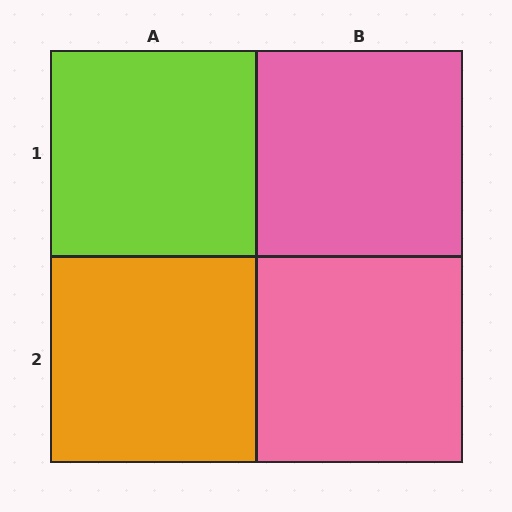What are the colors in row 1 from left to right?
Lime, pink.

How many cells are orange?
1 cell is orange.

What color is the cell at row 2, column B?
Pink.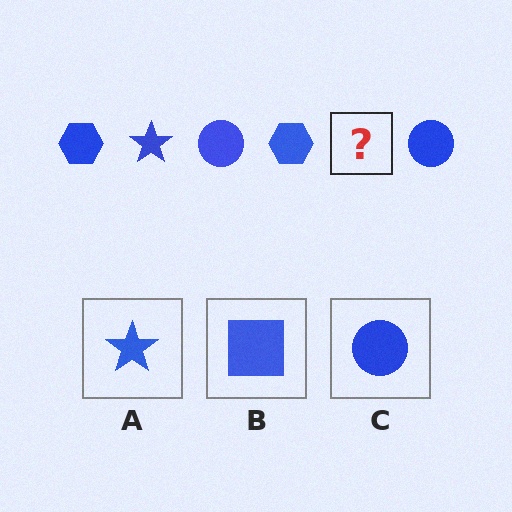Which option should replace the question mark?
Option A.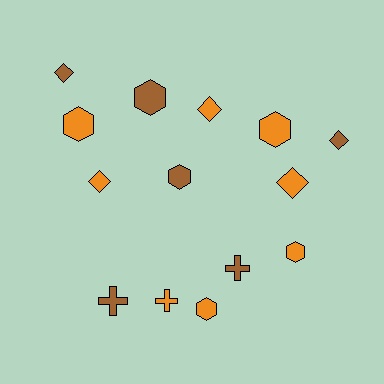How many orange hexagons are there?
There are 4 orange hexagons.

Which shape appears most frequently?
Hexagon, with 6 objects.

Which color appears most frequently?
Orange, with 8 objects.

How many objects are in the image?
There are 14 objects.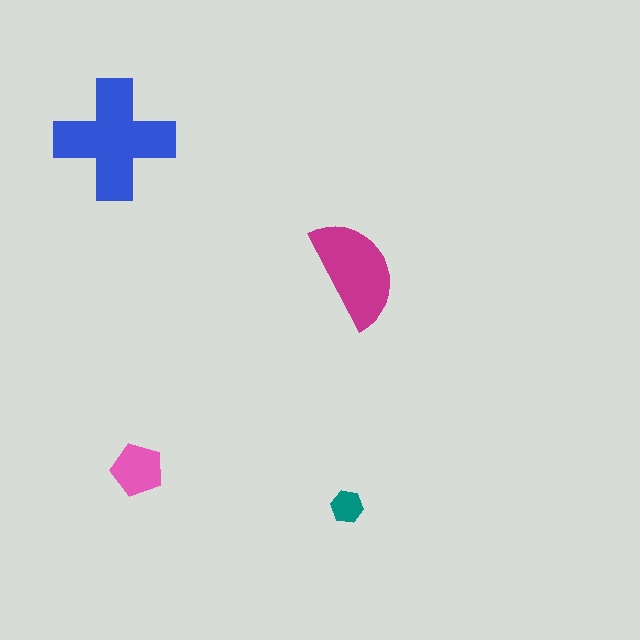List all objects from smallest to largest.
The teal hexagon, the pink pentagon, the magenta semicircle, the blue cross.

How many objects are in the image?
There are 4 objects in the image.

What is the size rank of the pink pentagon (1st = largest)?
3rd.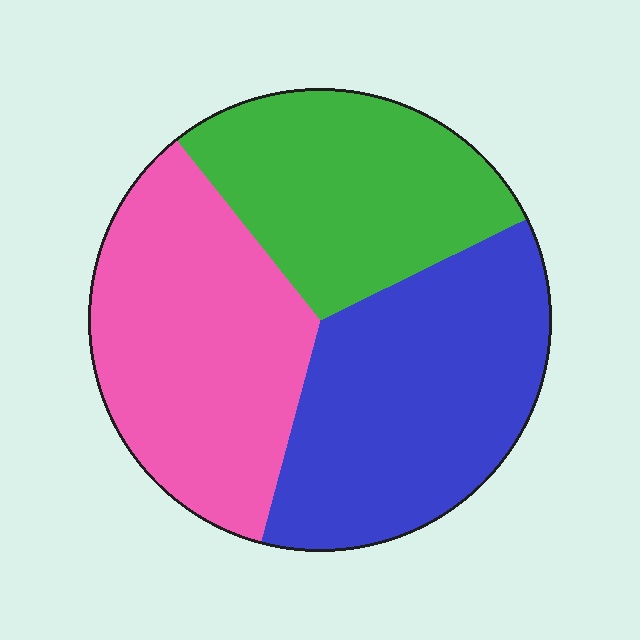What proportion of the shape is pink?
Pink takes up about one third (1/3) of the shape.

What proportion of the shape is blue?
Blue takes up between a third and a half of the shape.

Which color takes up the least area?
Green, at roughly 30%.